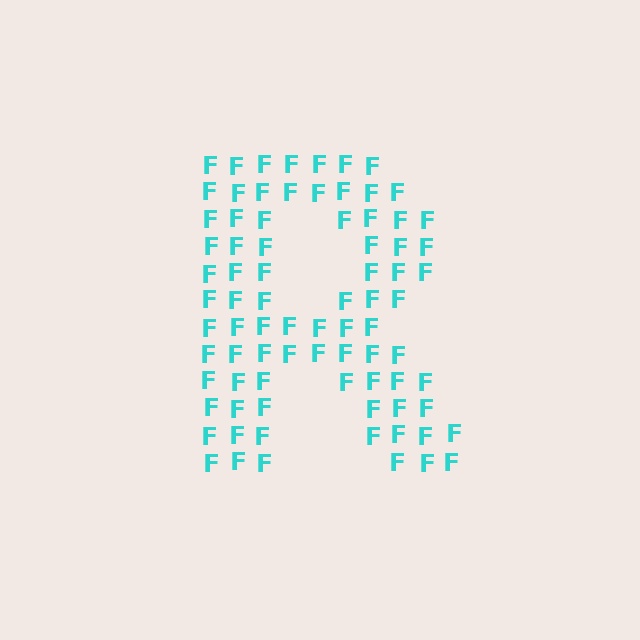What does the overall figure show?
The overall figure shows the letter R.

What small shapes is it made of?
It is made of small letter F's.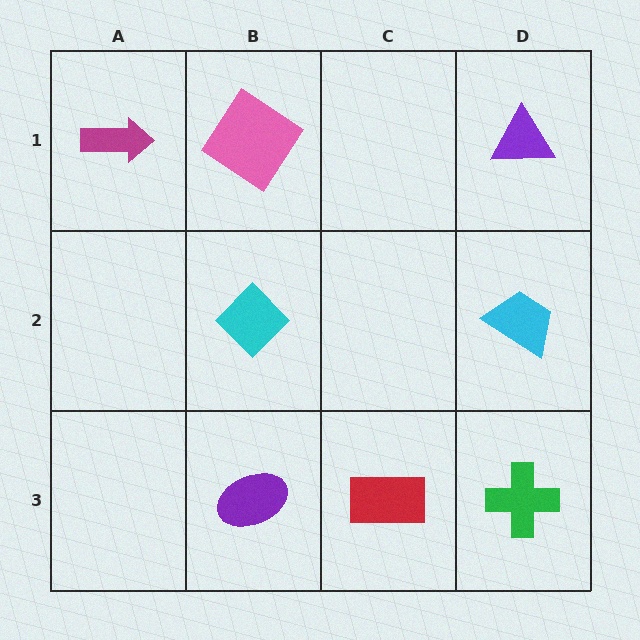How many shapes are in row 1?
3 shapes.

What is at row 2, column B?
A cyan diamond.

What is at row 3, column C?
A red rectangle.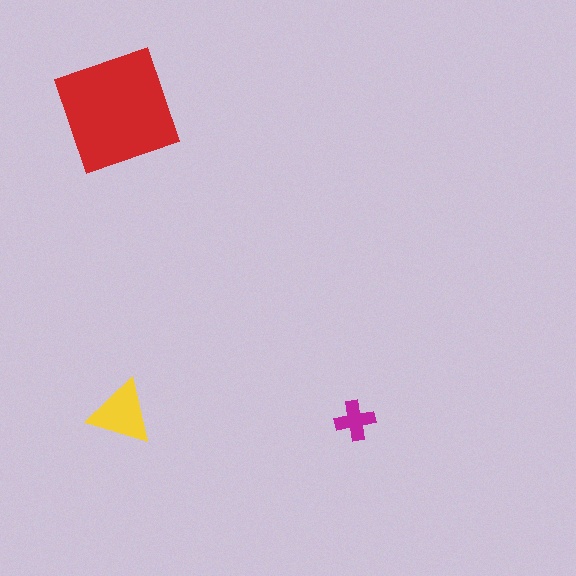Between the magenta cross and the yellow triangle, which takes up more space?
The yellow triangle.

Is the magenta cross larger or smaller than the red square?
Smaller.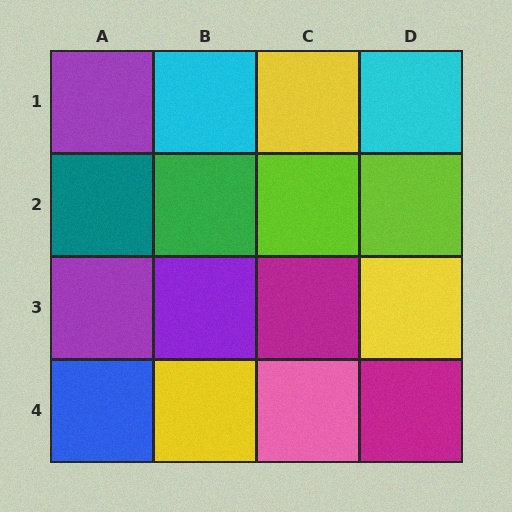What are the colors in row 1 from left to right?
Purple, cyan, yellow, cyan.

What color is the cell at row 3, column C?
Magenta.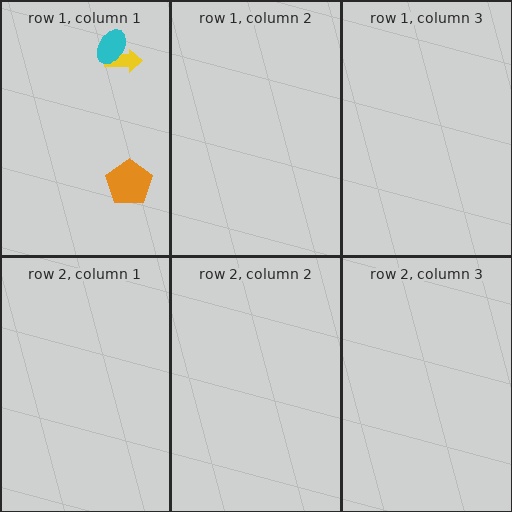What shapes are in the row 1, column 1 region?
The yellow arrow, the orange pentagon, the cyan ellipse.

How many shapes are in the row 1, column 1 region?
3.